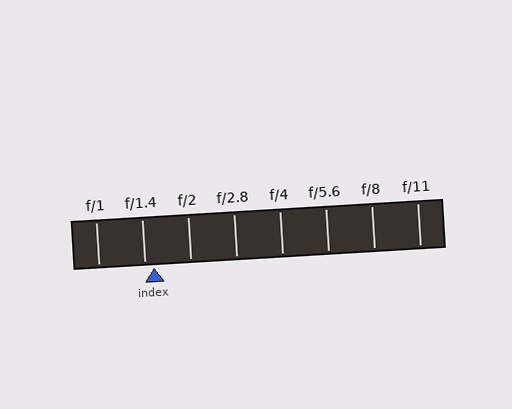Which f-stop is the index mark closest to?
The index mark is closest to f/1.4.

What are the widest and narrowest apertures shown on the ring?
The widest aperture shown is f/1 and the narrowest is f/11.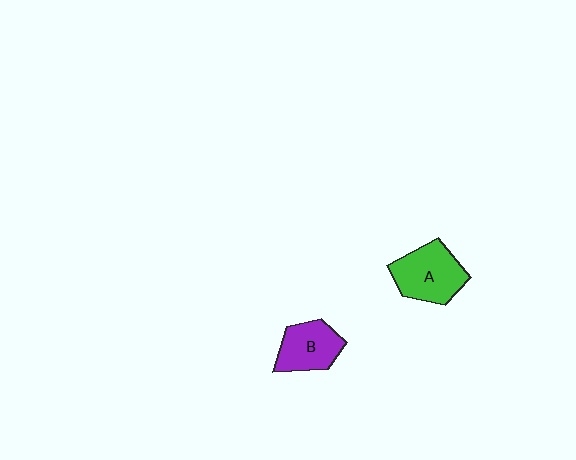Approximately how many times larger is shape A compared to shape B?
Approximately 1.2 times.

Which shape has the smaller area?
Shape B (purple).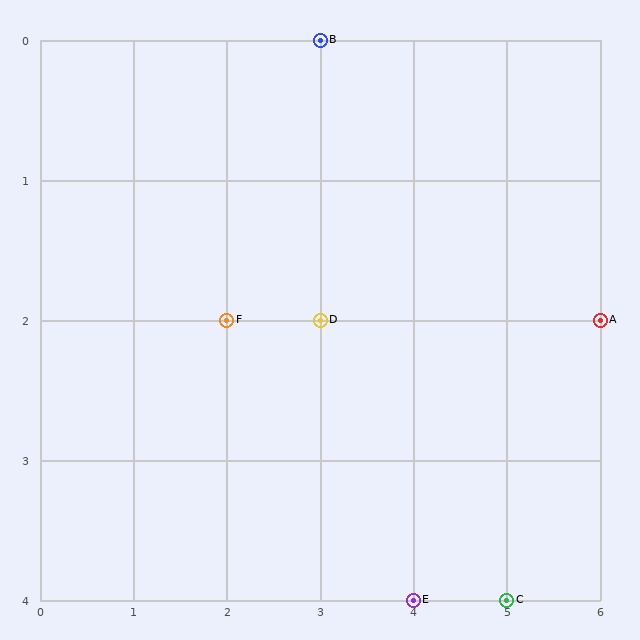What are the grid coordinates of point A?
Point A is at grid coordinates (6, 2).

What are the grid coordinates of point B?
Point B is at grid coordinates (3, 0).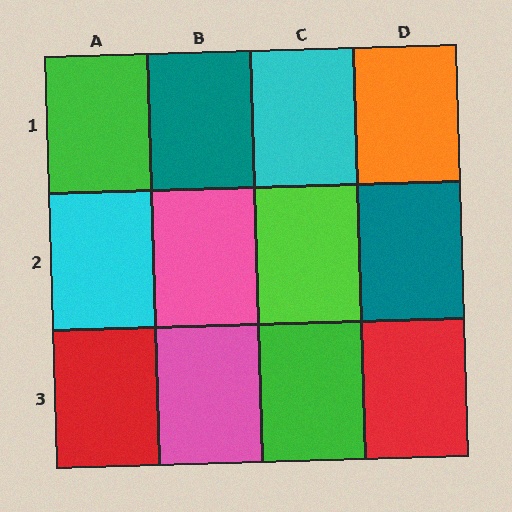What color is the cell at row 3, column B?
Pink.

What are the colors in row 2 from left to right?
Cyan, pink, lime, teal.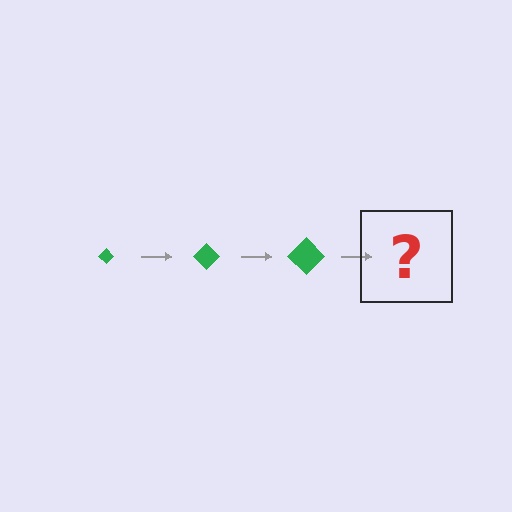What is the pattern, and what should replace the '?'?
The pattern is that the diamond gets progressively larger each step. The '?' should be a green diamond, larger than the previous one.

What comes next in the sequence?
The next element should be a green diamond, larger than the previous one.